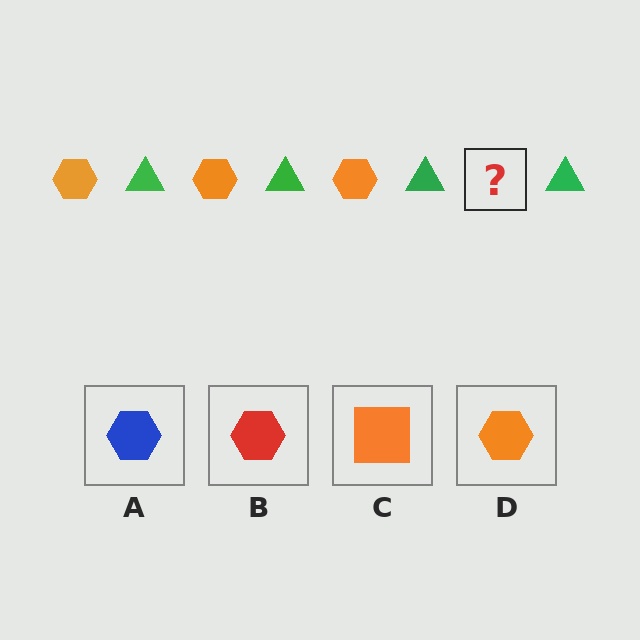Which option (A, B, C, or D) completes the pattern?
D.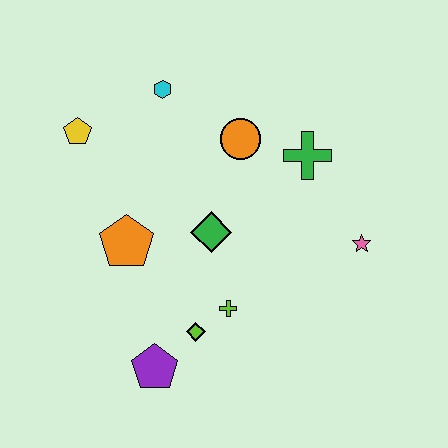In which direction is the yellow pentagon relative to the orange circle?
The yellow pentagon is to the left of the orange circle.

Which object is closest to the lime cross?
The lime diamond is closest to the lime cross.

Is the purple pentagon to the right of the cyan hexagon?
No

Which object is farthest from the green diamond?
The yellow pentagon is farthest from the green diamond.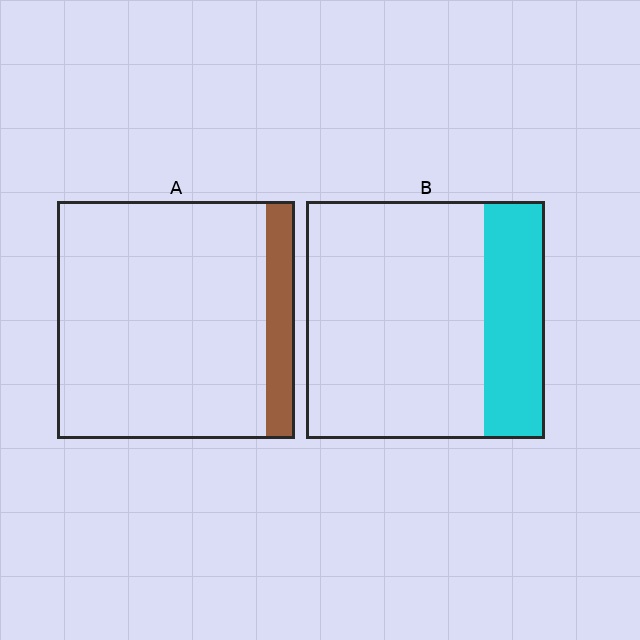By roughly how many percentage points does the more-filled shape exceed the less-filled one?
By roughly 15 percentage points (B over A).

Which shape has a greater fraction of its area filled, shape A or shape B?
Shape B.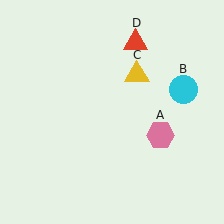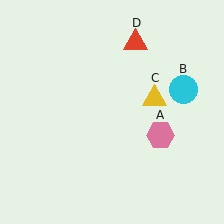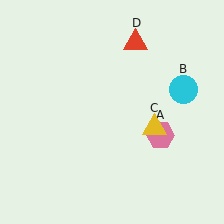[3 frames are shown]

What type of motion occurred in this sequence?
The yellow triangle (object C) rotated clockwise around the center of the scene.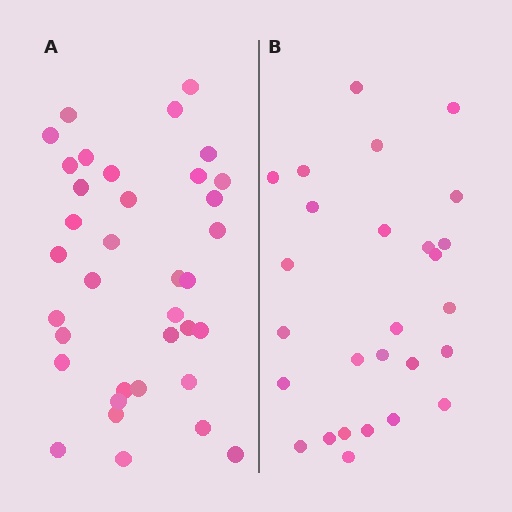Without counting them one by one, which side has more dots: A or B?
Region A (the left region) has more dots.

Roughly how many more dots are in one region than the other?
Region A has roughly 8 or so more dots than region B.